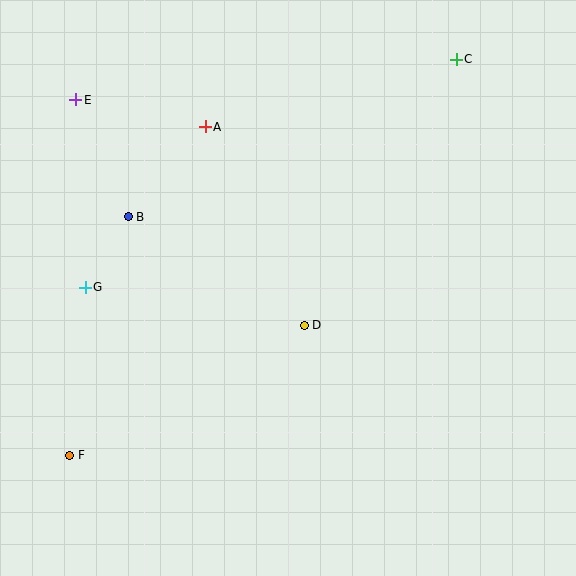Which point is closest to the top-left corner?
Point E is closest to the top-left corner.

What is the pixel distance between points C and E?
The distance between C and E is 383 pixels.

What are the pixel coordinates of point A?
Point A is at (205, 127).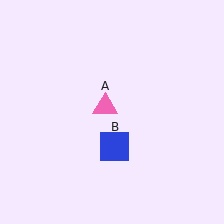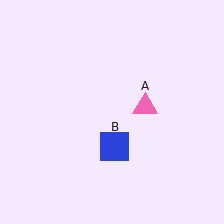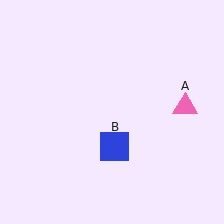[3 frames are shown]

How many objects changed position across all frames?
1 object changed position: pink triangle (object A).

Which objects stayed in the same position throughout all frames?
Blue square (object B) remained stationary.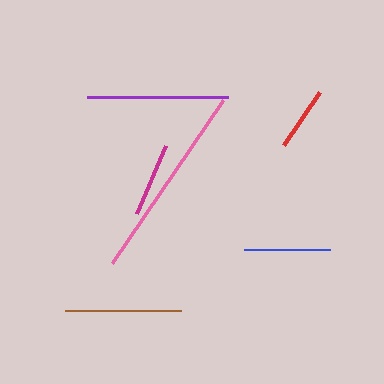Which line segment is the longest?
The pink line is the longest at approximately 197 pixels.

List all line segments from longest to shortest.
From longest to shortest: pink, purple, brown, blue, magenta, red.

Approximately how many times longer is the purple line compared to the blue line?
The purple line is approximately 1.6 times the length of the blue line.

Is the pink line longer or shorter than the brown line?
The pink line is longer than the brown line.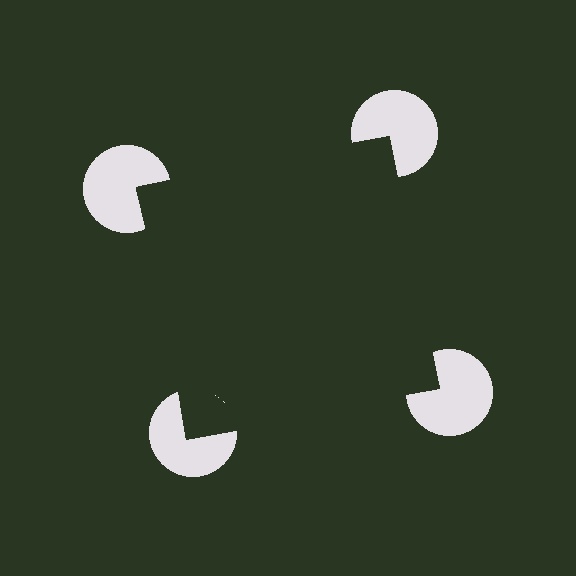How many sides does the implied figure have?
4 sides.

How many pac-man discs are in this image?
There are 4 — one at each vertex of the illusory square.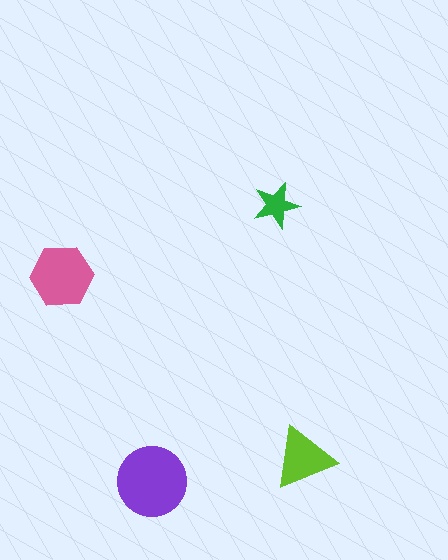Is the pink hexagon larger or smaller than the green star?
Larger.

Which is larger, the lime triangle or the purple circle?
The purple circle.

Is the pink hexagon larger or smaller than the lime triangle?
Larger.